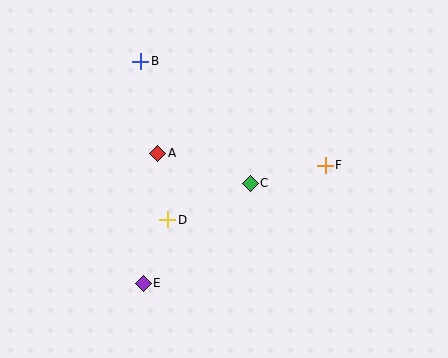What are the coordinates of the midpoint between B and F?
The midpoint between B and F is at (233, 113).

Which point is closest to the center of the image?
Point C at (250, 183) is closest to the center.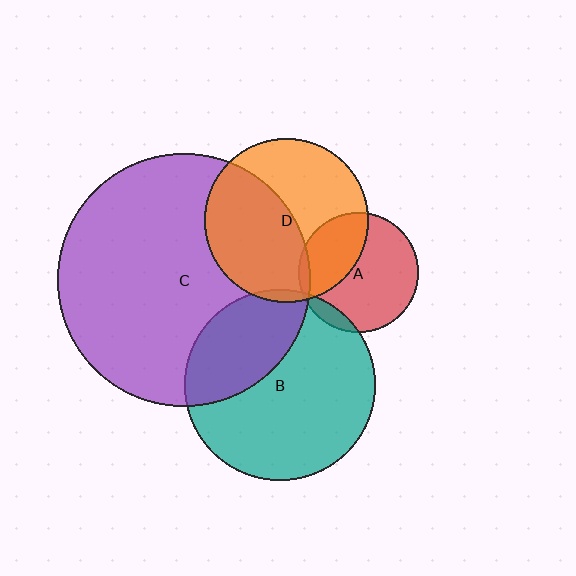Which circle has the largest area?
Circle C (purple).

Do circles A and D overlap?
Yes.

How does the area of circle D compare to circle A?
Approximately 1.9 times.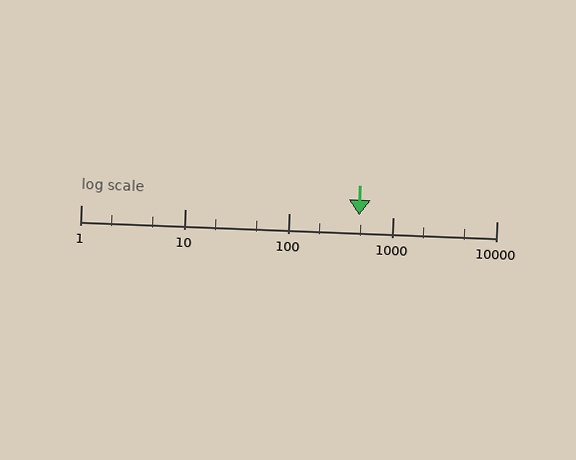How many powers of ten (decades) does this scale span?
The scale spans 4 decades, from 1 to 10000.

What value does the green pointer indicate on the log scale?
The pointer indicates approximately 480.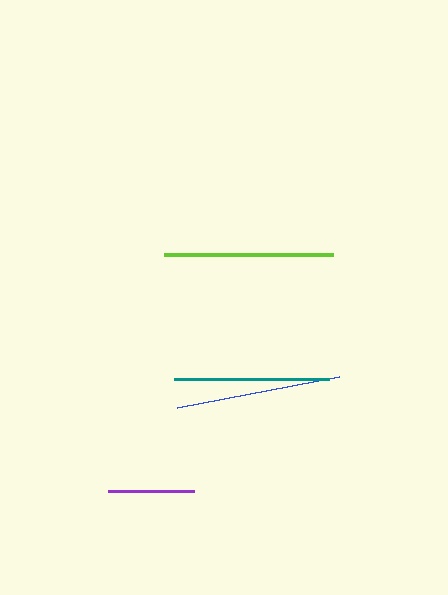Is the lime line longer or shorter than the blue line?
The lime line is longer than the blue line.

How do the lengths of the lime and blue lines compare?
The lime and blue lines are approximately the same length.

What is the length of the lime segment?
The lime segment is approximately 169 pixels long.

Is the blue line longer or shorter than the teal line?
The blue line is longer than the teal line.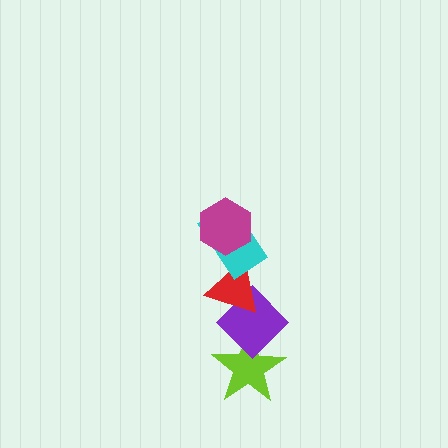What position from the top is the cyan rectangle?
The cyan rectangle is 2nd from the top.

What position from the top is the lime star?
The lime star is 5th from the top.